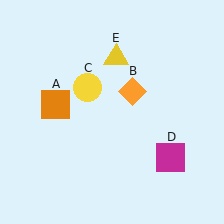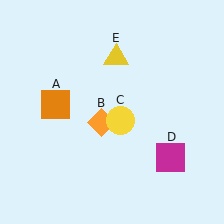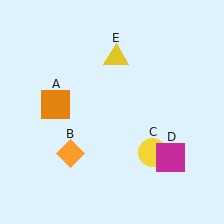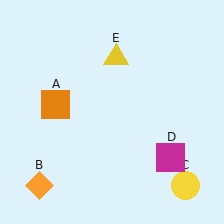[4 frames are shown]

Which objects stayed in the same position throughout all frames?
Orange square (object A) and magenta square (object D) and yellow triangle (object E) remained stationary.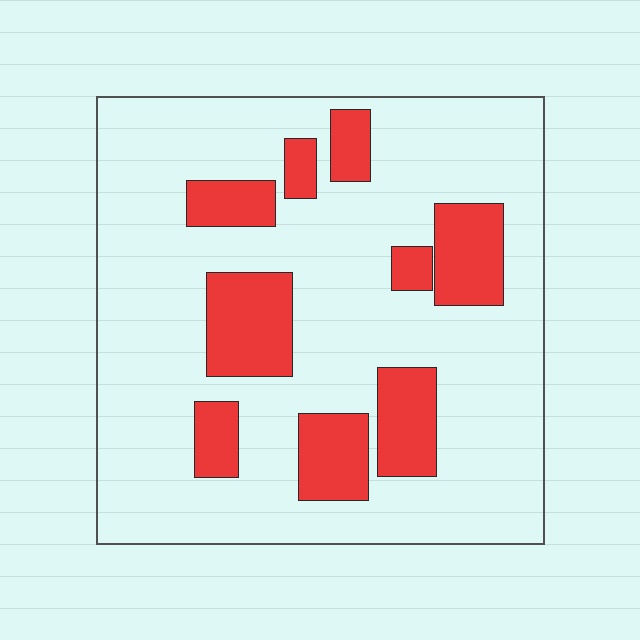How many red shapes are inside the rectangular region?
9.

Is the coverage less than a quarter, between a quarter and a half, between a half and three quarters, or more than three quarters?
Less than a quarter.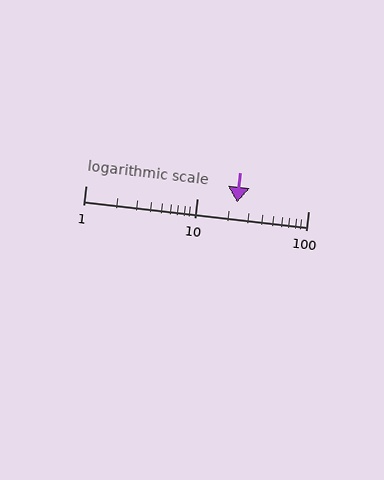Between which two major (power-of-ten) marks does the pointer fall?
The pointer is between 10 and 100.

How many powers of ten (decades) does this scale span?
The scale spans 2 decades, from 1 to 100.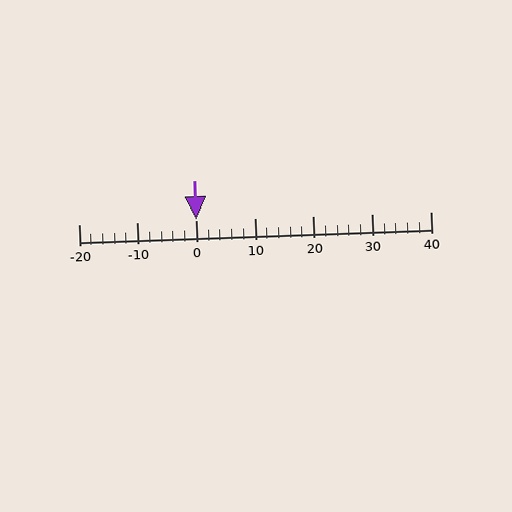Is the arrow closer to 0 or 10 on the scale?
The arrow is closer to 0.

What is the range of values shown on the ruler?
The ruler shows values from -20 to 40.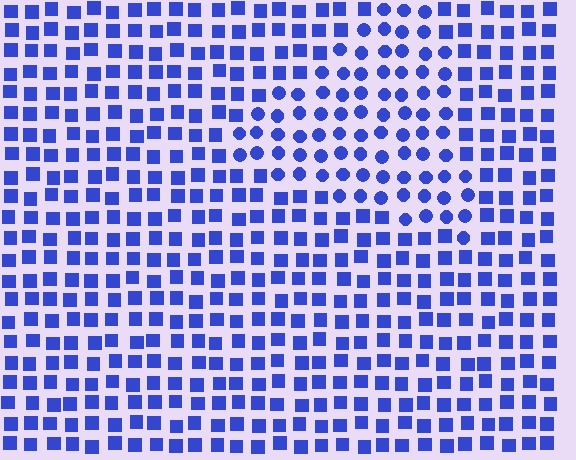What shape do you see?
I see a triangle.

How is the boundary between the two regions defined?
The boundary is defined by a change in element shape: circles inside vs. squares outside. All elements share the same color and spacing.